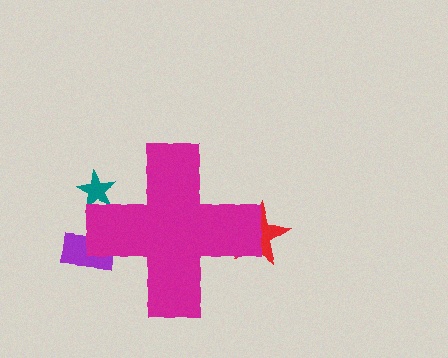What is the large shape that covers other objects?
A magenta cross.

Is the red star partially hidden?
Yes, the red star is partially hidden behind the magenta cross.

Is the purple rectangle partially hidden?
Yes, the purple rectangle is partially hidden behind the magenta cross.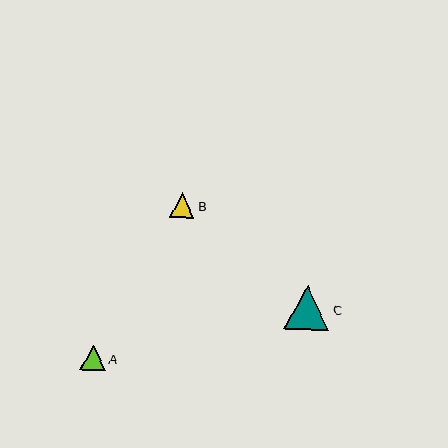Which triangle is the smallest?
Triangle B is the smallest with a size of approximately 25 pixels.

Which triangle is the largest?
Triangle C is the largest with a size of approximately 45 pixels.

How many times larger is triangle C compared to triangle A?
Triangle C is approximately 1.8 times the size of triangle A.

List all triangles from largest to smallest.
From largest to smallest: C, A, B.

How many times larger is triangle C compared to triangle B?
Triangle C is approximately 1.8 times the size of triangle B.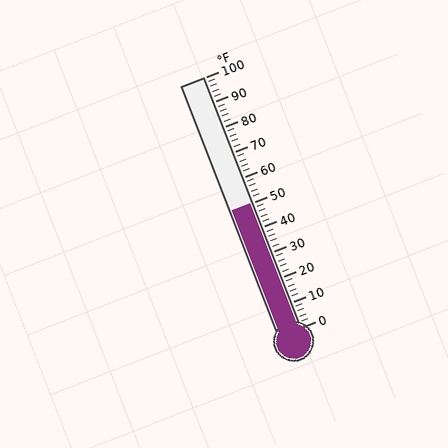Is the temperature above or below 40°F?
The temperature is above 40°F.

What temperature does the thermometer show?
The thermometer shows approximately 50°F.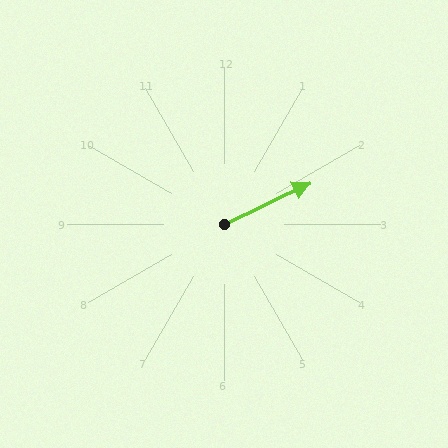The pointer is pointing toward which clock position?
Roughly 2 o'clock.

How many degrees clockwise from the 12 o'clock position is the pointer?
Approximately 64 degrees.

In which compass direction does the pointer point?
Northeast.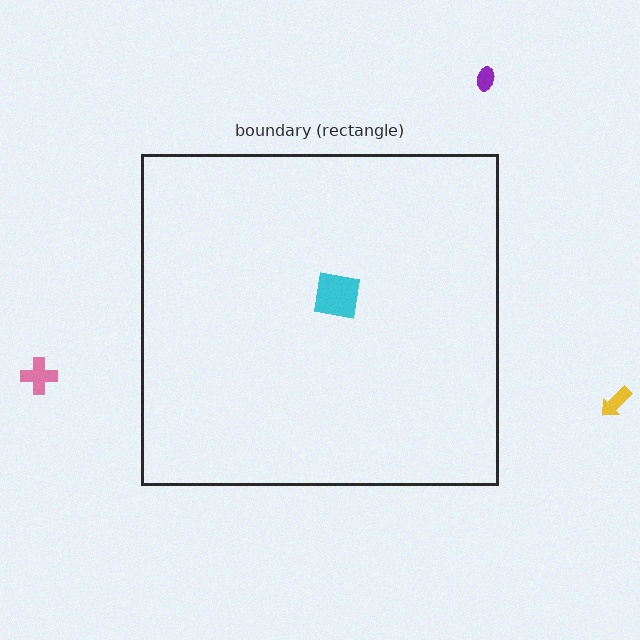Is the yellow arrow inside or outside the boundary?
Outside.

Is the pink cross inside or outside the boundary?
Outside.